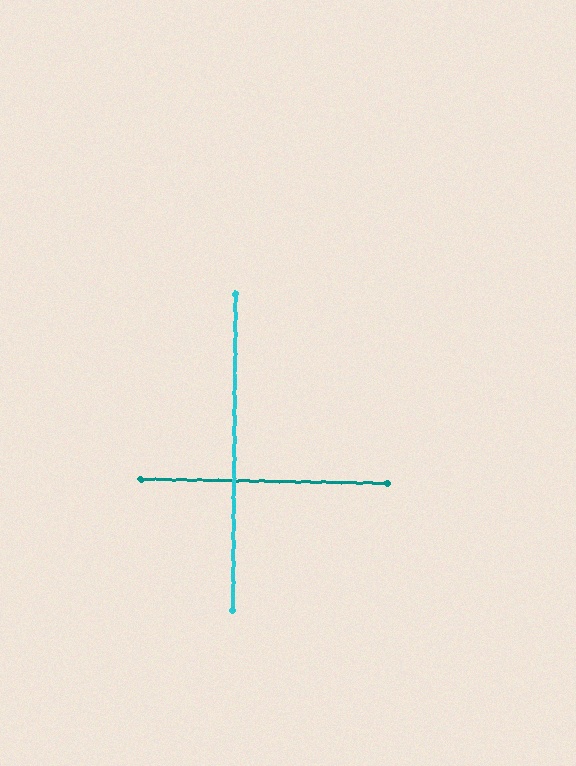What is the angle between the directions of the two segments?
Approximately 90 degrees.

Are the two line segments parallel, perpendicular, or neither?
Perpendicular — they meet at approximately 90°.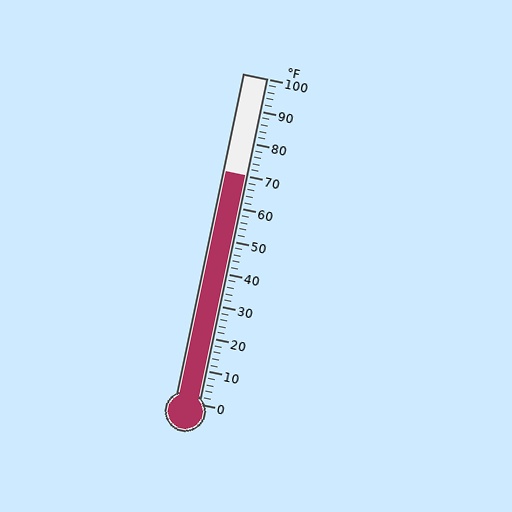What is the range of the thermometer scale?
The thermometer scale ranges from 0°F to 100°F.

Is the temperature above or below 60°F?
The temperature is above 60°F.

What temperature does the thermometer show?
The thermometer shows approximately 70°F.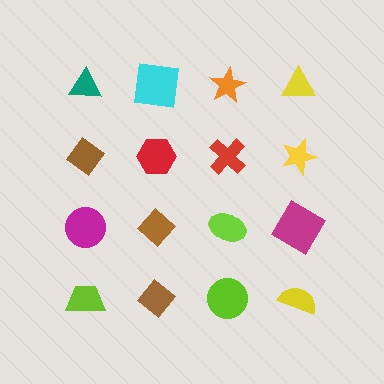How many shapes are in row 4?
4 shapes.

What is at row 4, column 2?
A brown diamond.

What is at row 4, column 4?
A yellow semicircle.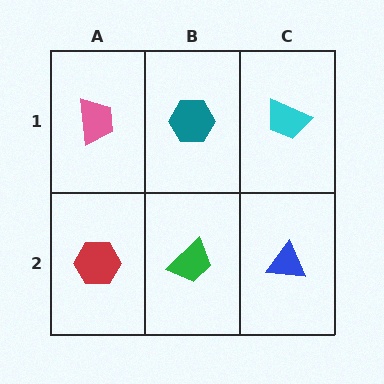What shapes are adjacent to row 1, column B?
A green trapezoid (row 2, column B), a pink trapezoid (row 1, column A), a cyan trapezoid (row 1, column C).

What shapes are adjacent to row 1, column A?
A red hexagon (row 2, column A), a teal hexagon (row 1, column B).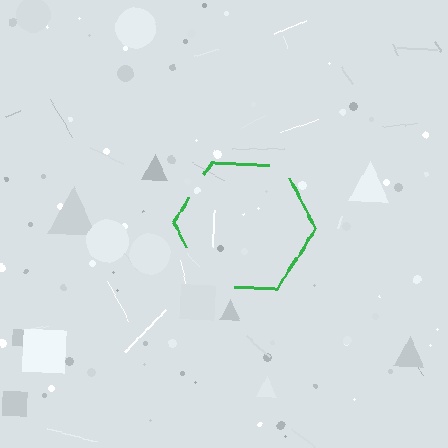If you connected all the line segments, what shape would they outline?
They would outline a hexagon.